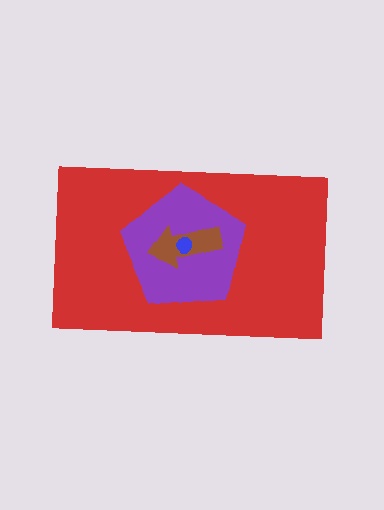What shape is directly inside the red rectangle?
The purple pentagon.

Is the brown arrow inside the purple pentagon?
Yes.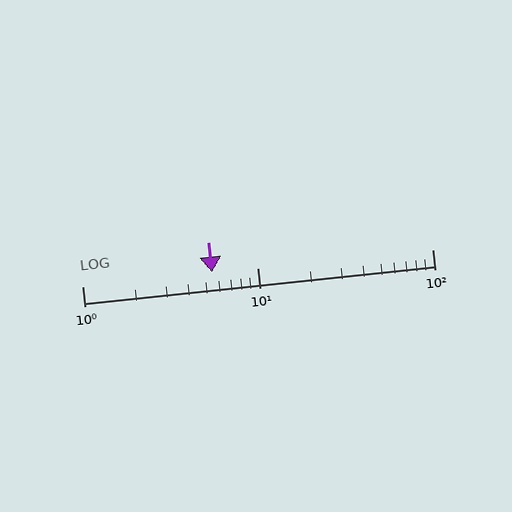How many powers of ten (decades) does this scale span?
The scale spans 2 decades, from 1 to 100.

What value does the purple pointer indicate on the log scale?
The pointer indicates approximately 5.5.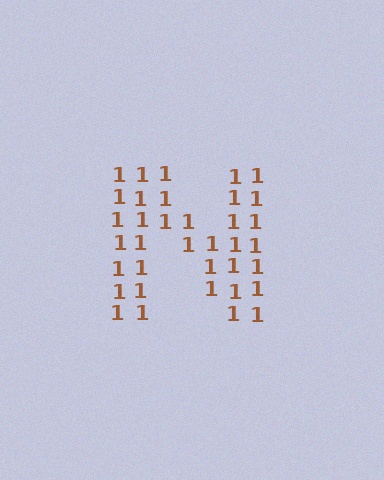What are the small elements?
The small elements are digit 1's.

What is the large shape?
The large shape is the letter N.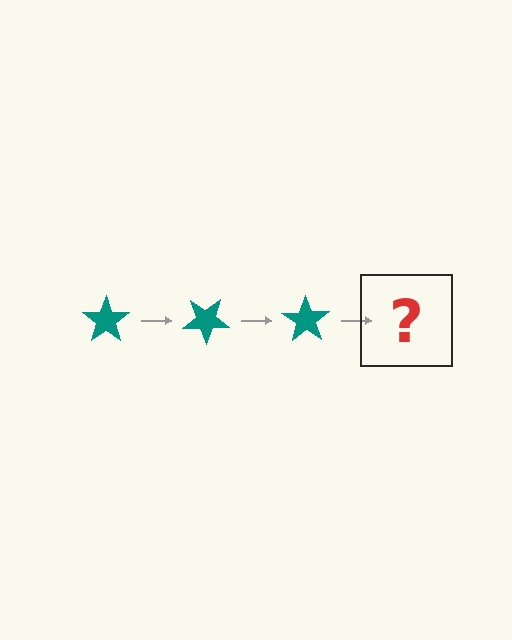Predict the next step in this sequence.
The next step is a teal star rotated 105 degrees.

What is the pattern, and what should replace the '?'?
The pattern is that the star rotates 35 degrees each step. The '?' should be a teal star rotated 105 degrees.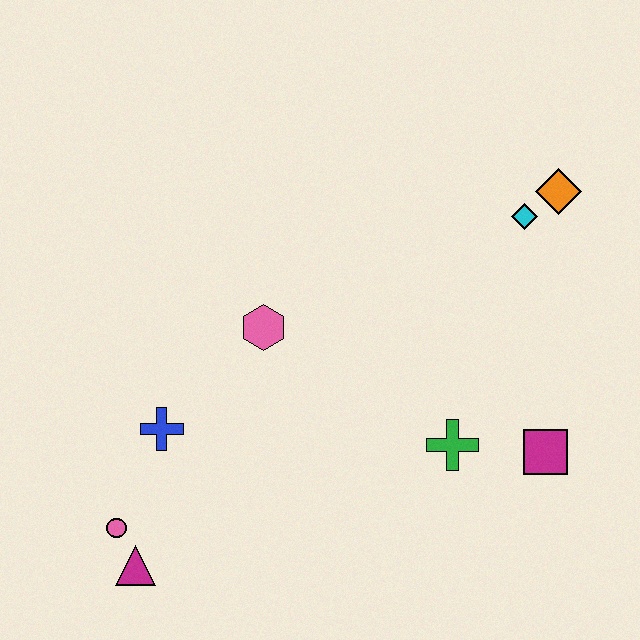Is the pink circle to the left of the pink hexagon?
Yes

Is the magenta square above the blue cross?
No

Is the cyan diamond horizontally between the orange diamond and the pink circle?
Yes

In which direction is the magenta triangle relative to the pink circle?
The magenta triangle is below the pink circle.